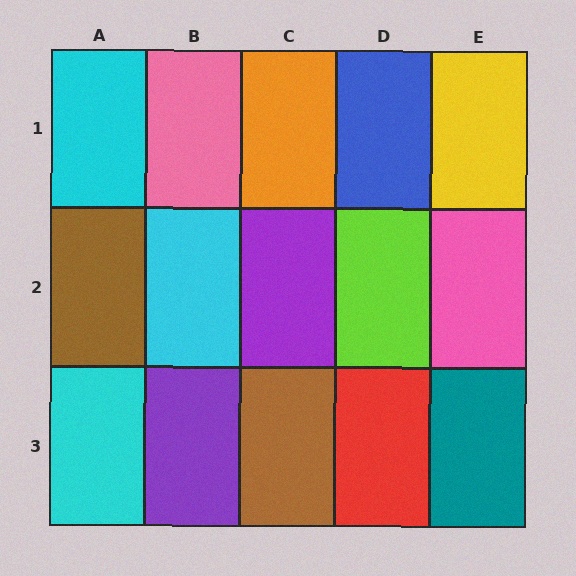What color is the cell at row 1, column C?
Orange.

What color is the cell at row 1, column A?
Cyan.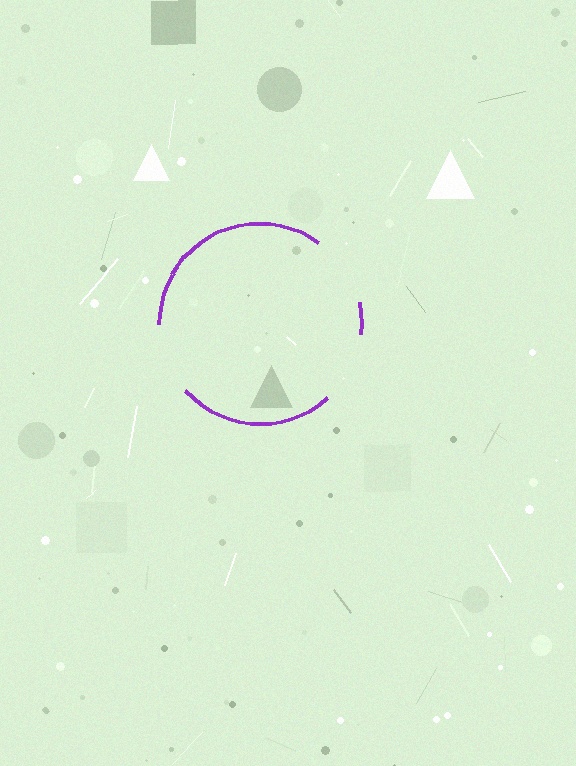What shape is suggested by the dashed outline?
The dashed outline suggests a circle.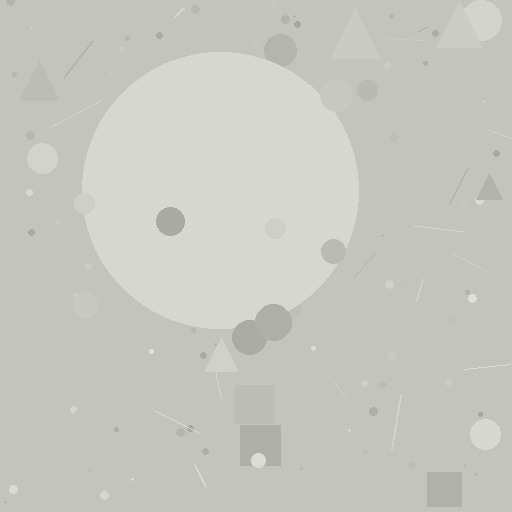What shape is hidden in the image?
A circle is hidden in the image.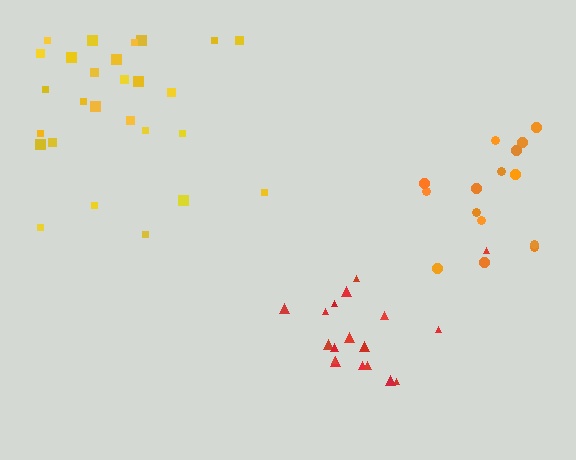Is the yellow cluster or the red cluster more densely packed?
Red.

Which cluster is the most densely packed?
Red.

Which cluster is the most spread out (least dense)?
Orange.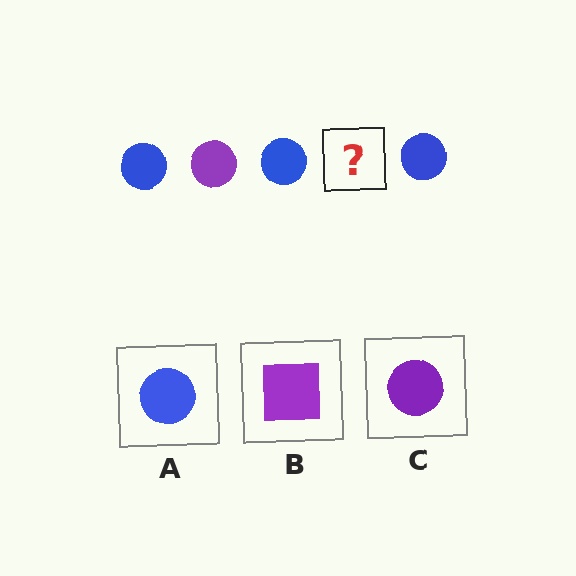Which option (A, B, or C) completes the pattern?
C.